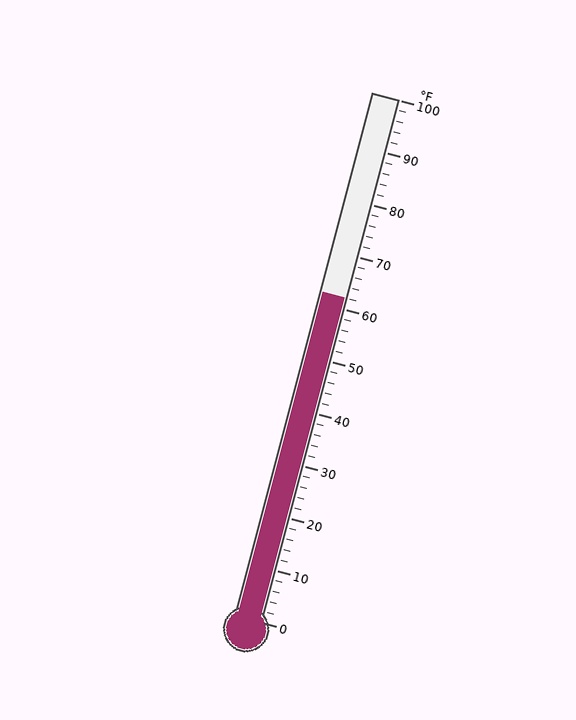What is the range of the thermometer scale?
The thermometer scale ranges from 0°F to 100°F.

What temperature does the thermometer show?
The thermometer shows approximately 62°F.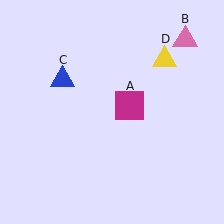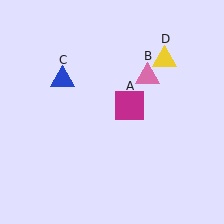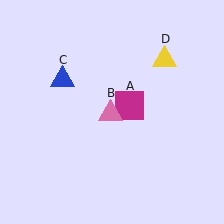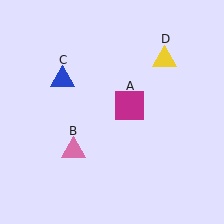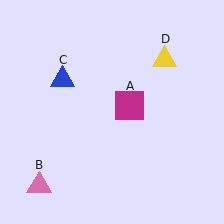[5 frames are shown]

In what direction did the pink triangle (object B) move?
The pink triangle (object B) moved down and to the left.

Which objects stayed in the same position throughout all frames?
Magenta square (object A) and blue triangle (object C) and yellow triangle (object D) remained stationary.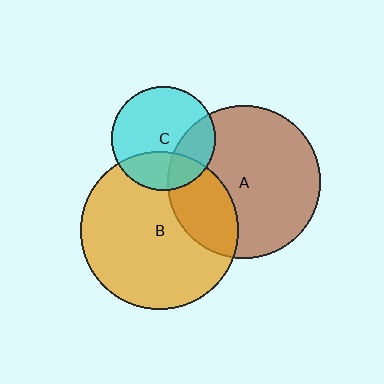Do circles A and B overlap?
Yes.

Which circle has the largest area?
Circle B (orange).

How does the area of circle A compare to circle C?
Approximately 2.2 times.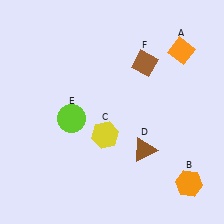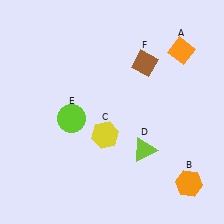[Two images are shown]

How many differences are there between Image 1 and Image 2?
There is 1 difference between the two images.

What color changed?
The triangle (D) changed from brown in Image 1 to lime in Image 2.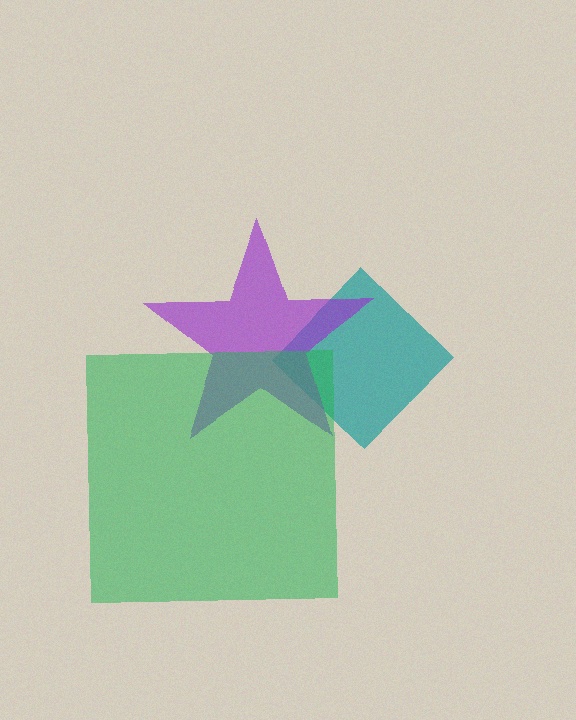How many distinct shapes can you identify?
There are 3 distinct shapes: a teal diamond, a purple star, a green square.